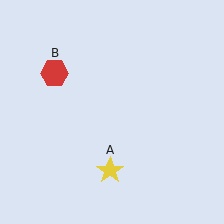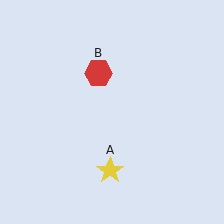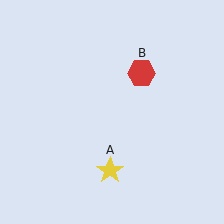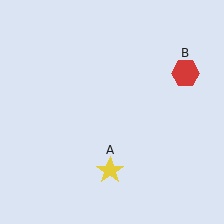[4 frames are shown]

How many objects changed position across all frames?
1 object changed position: red hexagon (object B).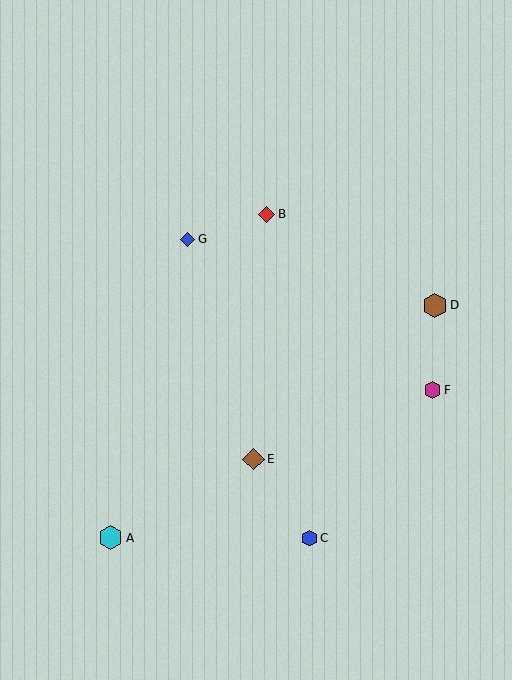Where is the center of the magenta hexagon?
The center of the magenta hexagon is at (432, 390).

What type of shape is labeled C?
Shape C is a blue hexagon.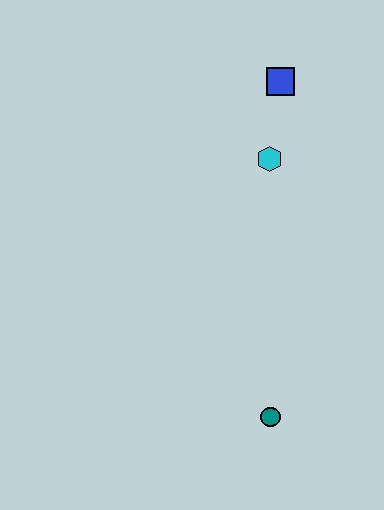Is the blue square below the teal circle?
No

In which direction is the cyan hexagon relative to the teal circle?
The cyan hexagon is above the teal circle.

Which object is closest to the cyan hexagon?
The blue square is closest to the cyan hexagon.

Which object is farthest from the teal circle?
The blue square is farthest from the teal circle.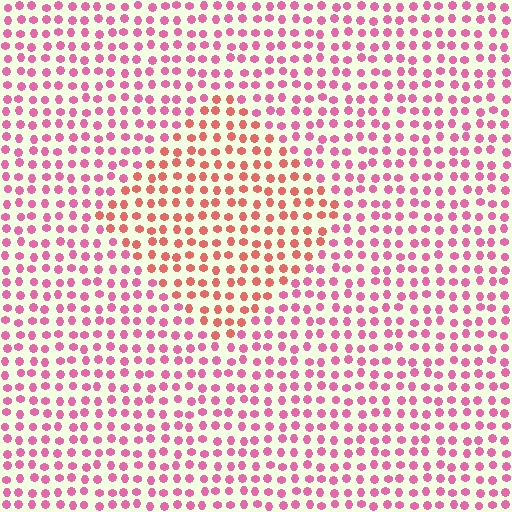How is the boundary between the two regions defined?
The boundary is defined purely by a slight shift in hue (about 33 degrees). Spacing, size, and orientation are identical on both sides.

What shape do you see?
I see a diamond.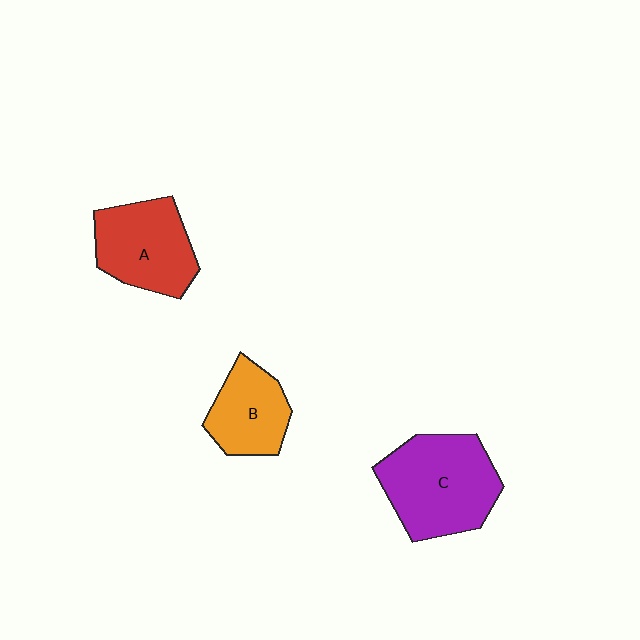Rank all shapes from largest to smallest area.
From largest to smallest: C (purple), A (red), B (orange).